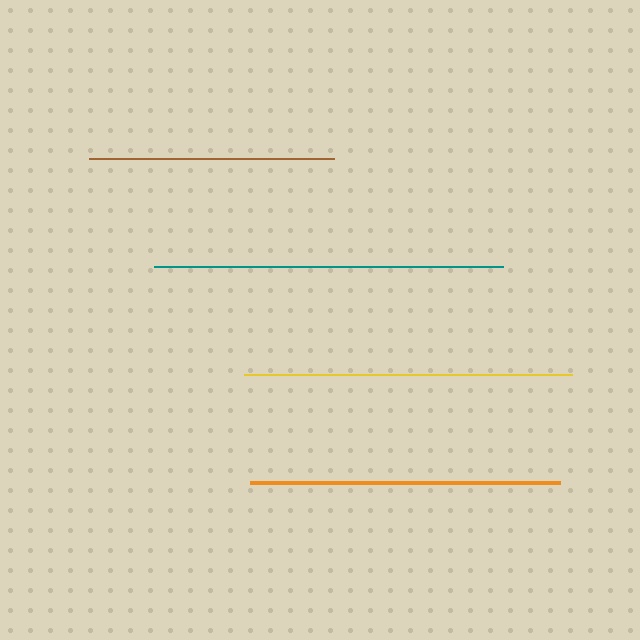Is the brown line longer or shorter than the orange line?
The orange line is longer than the brown line.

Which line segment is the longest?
The teal line is the longest at approximately 349 pixels.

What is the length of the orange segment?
The orange segment is approximately 310 pixels long.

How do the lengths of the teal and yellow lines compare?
The teal and yellow lines are approximately the same length.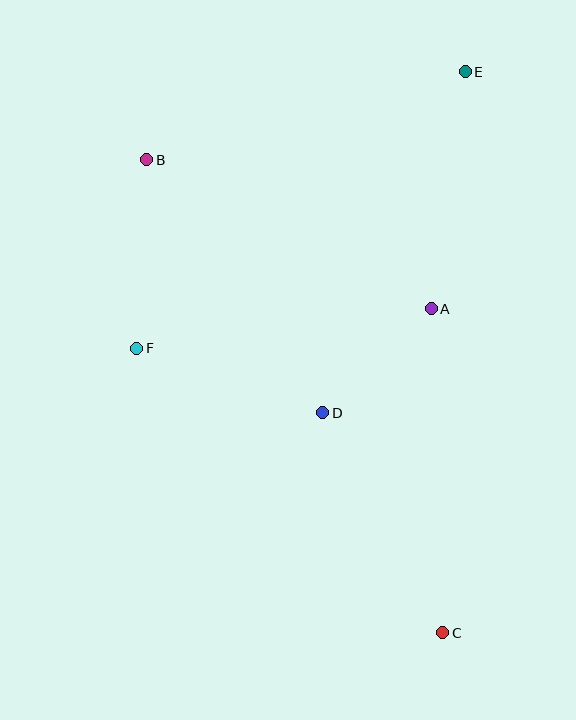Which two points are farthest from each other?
Points C and E are farthest from each other.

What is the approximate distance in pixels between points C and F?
The distance between C and F is approximately 418 pixels.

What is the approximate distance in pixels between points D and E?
The distance between D and E is approximately 369 pixels.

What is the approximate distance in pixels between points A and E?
The distance between A and E is approximately 239 pixels.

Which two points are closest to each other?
Points A and D are closest to each other.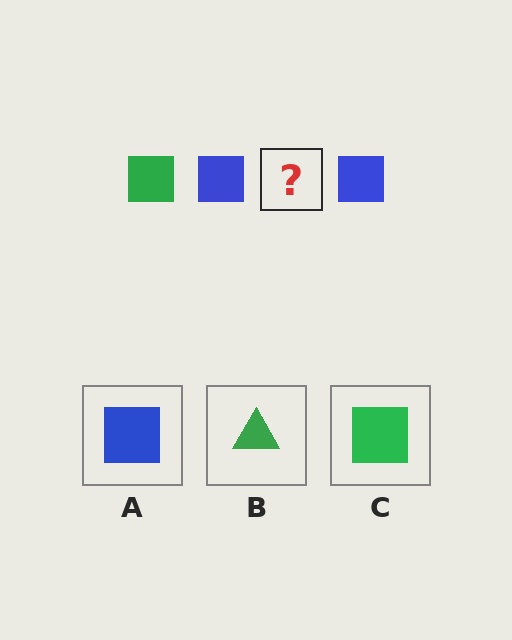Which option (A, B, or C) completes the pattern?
C.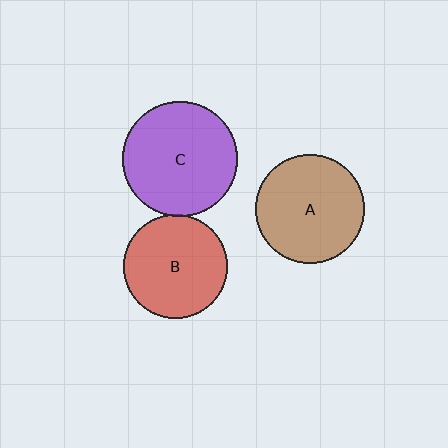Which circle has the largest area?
Circle C (purple).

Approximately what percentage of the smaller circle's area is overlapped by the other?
Approximately 5%.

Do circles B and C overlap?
Yes.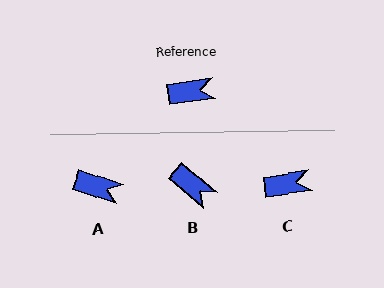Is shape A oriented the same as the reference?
No, it is off by about 27 degrees.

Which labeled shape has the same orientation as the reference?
C.